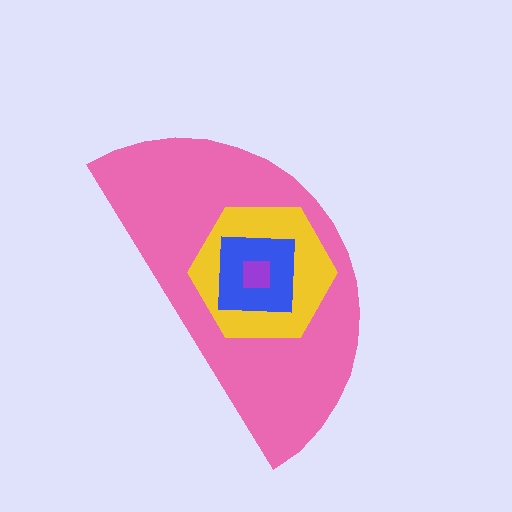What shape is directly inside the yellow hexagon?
The blue square.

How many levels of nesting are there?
4.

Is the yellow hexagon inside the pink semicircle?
Yes.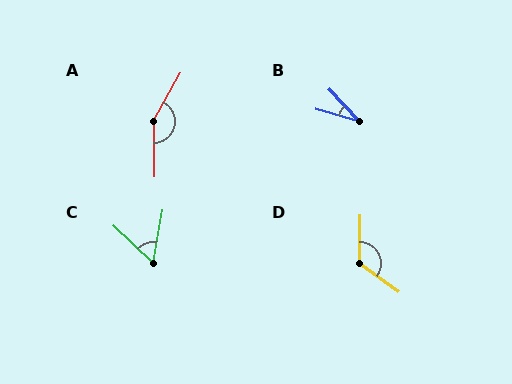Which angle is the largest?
A, at approximately 150 degrees.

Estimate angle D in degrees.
Approximately 125 degrees.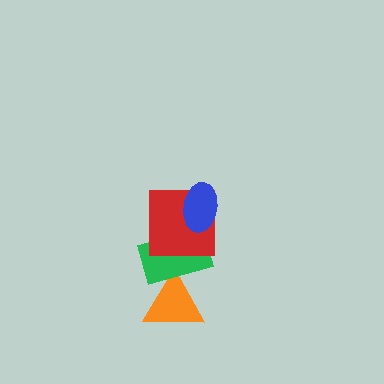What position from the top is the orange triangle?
The orange triangle is 4th from the top.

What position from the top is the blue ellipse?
The blue ellipse is 1st from the top.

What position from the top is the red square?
The red square is 2nd from the top.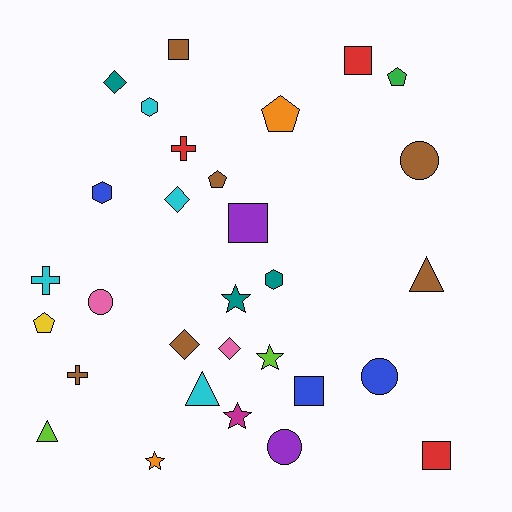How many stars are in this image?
There are 4 stars.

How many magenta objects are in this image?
There is 1 magenta object.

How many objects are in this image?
There are 30 objects.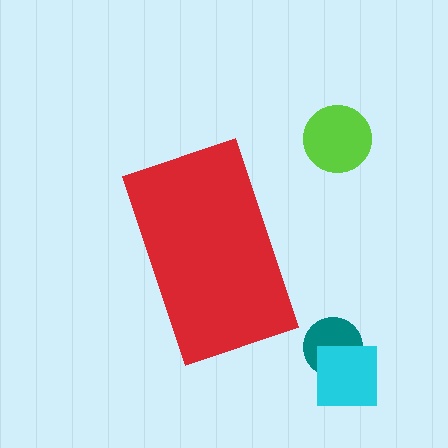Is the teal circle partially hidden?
No, the teal circle is fully visible.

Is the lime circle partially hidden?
No, the lime circle is fully visible.